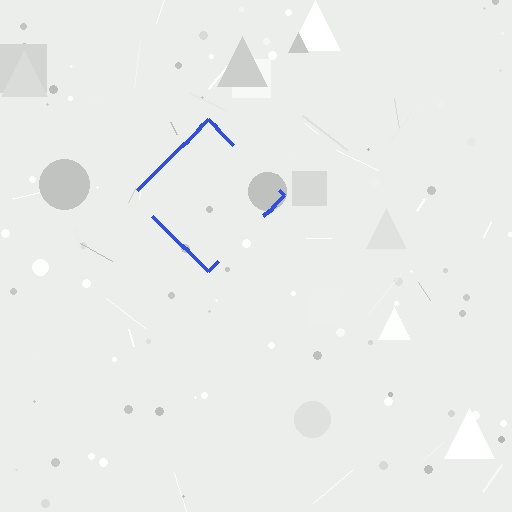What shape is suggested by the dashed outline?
The dashed outline suggests a diamond.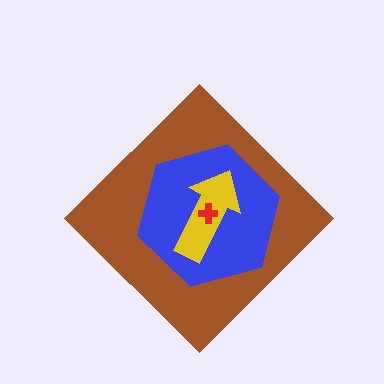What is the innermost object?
The red cross.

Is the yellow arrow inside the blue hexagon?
Yes.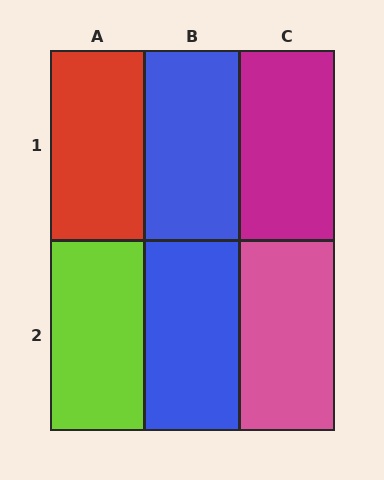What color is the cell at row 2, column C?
Pink.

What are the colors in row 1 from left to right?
Red, blue, magenta.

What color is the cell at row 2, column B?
Blue.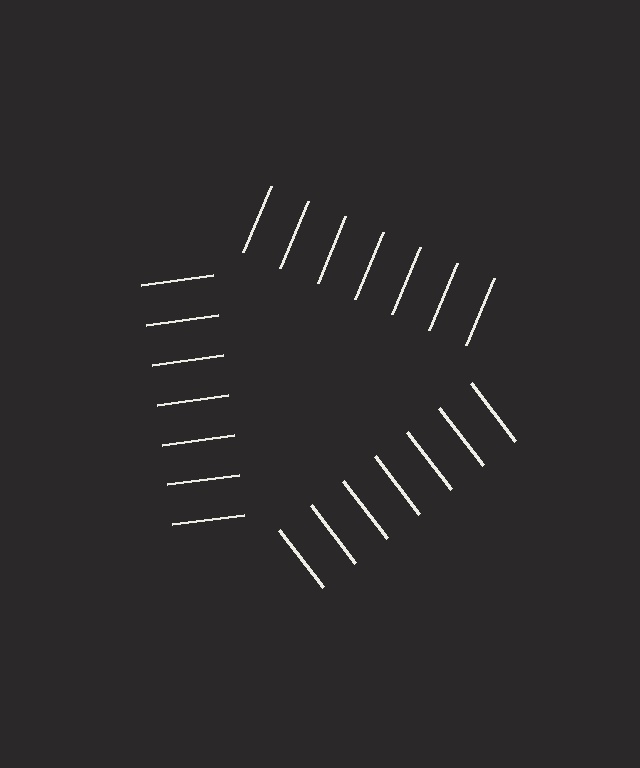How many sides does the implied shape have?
3 sides — the line-ends trace a triangle.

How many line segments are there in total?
21 — 7 along each of the 3 edges.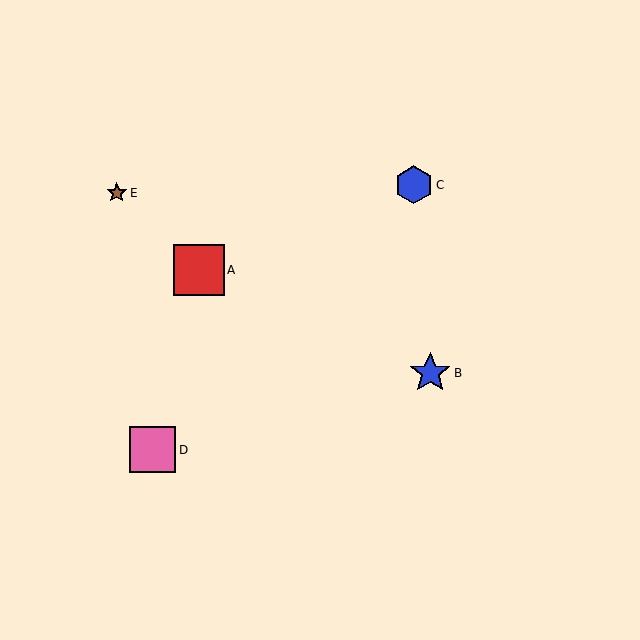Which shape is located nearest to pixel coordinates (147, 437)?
The pink square (labeled D) at (152, 450) is nearest to that location.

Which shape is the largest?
The red square (labeled A) is the largest.